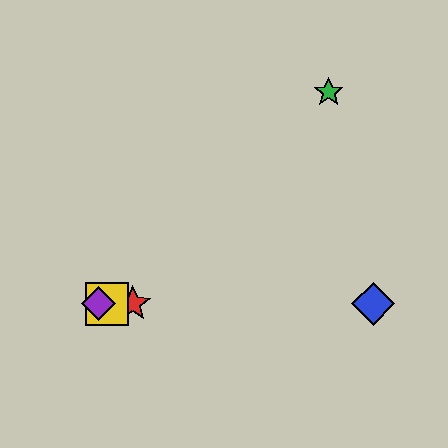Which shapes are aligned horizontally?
The red star, the blue diamond, the yellow square, the purple diamond are aligned horizontally.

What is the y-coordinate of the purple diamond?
The purple diamond is at y≈304.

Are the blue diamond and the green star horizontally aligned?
No, the blue diamond is at y≈304 and the green star is at y≈92.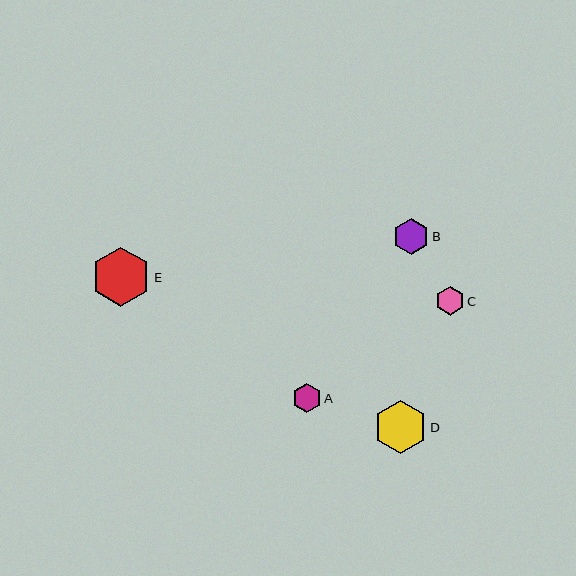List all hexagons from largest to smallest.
From largest to smallest: E, D, B, A, C.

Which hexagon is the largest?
Hexagon E is the largest with a size of approximately 59 pixels.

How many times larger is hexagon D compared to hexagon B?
Hexagon D is approximately 1.5 times the size of hexagon B.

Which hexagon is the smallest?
Hexagon C is the smallest with a size of approximately 29 pixels.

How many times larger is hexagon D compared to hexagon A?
Hexagon D is approximately 1.8 times the size of hexagon A.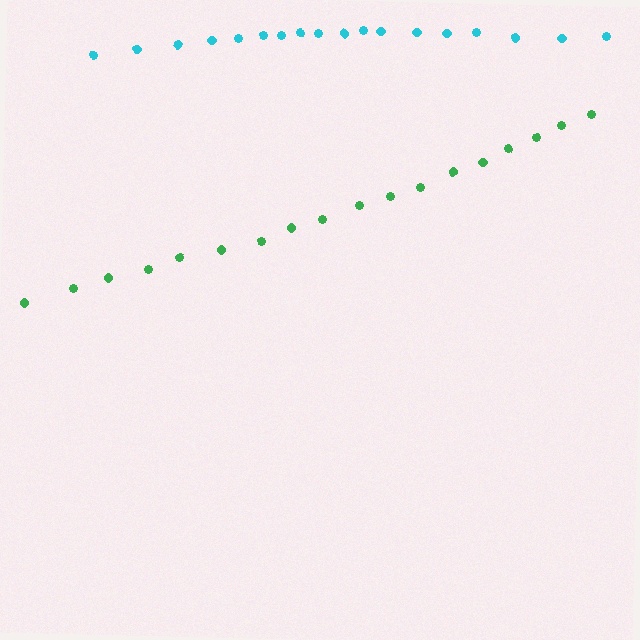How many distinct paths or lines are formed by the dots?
There are 2 distinct paths.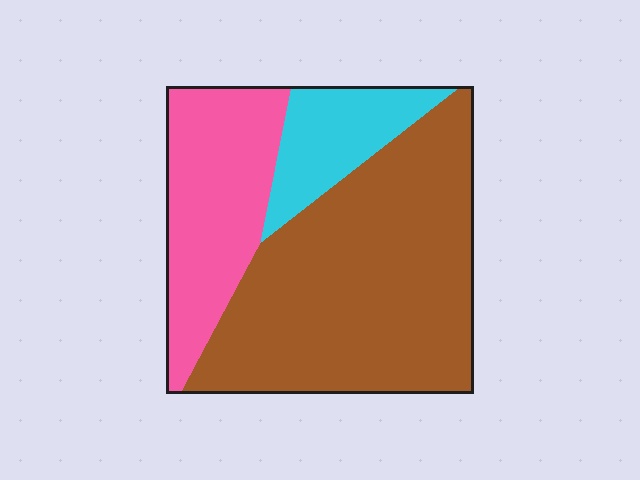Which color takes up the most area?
Brown, at roughly 60%.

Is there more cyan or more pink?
Pink.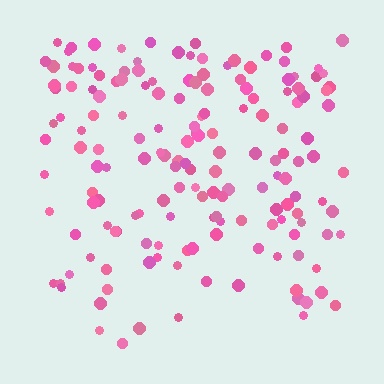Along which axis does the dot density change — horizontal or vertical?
Vertical.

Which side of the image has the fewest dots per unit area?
The bottom.